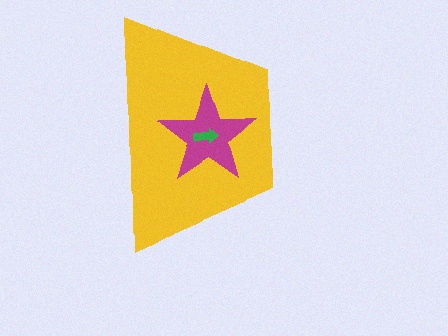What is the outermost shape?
The yellow trapezoid.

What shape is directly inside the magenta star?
The green arrow.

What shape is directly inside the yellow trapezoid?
The magenta star.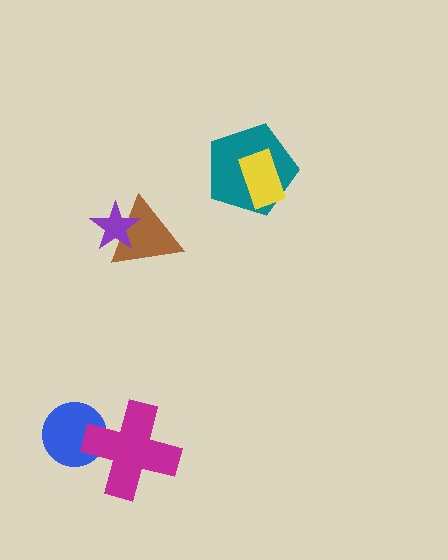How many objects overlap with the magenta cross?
1 object overlaps with the magenta cross.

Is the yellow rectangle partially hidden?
No, no other shape covers it.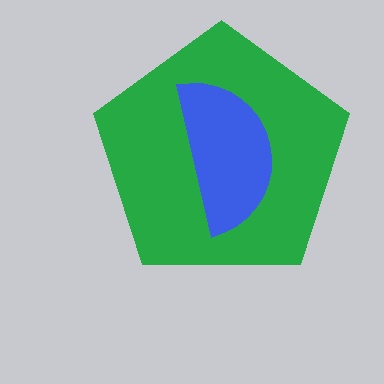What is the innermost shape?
The blue semicircle.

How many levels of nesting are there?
2.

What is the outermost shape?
The green pentagon.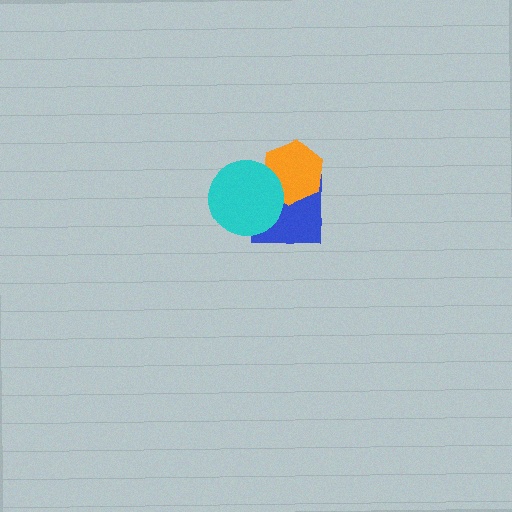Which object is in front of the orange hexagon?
The cyan circle is in front of the orange hexagon.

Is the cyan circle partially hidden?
No, no other shape covers it.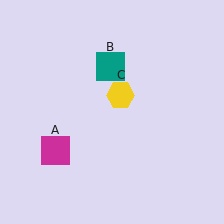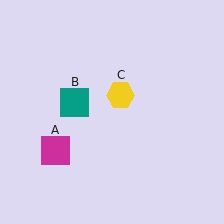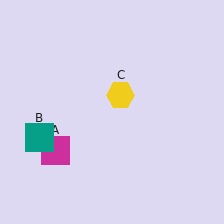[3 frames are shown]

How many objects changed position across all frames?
1 object changed position: teal square (object B).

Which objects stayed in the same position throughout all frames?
Magenta square (object A) and yellow hexagon (object C) remained stationary.